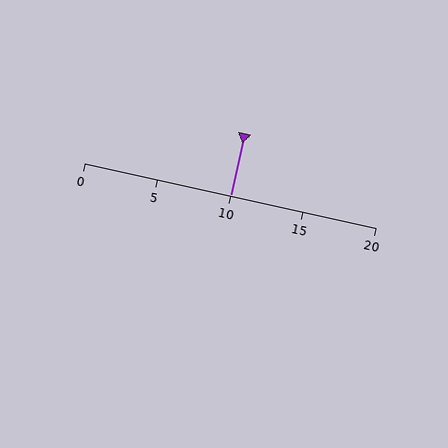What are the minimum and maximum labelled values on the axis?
The axis runs from 0 to 20.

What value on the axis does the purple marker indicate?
The marker indicates approximately 10.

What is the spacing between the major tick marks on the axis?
The major ticks are spaced 5 apart.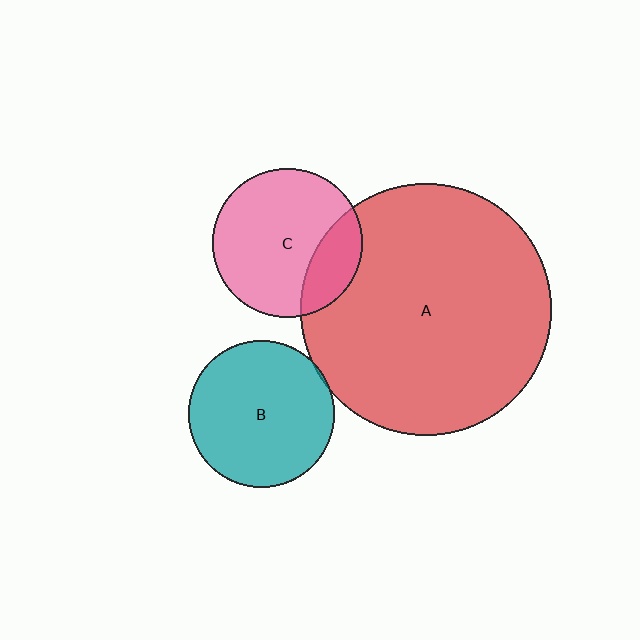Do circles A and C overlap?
Yes.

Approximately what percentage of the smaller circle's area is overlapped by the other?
Approximately 20%.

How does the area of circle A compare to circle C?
Approximately 2.8 times.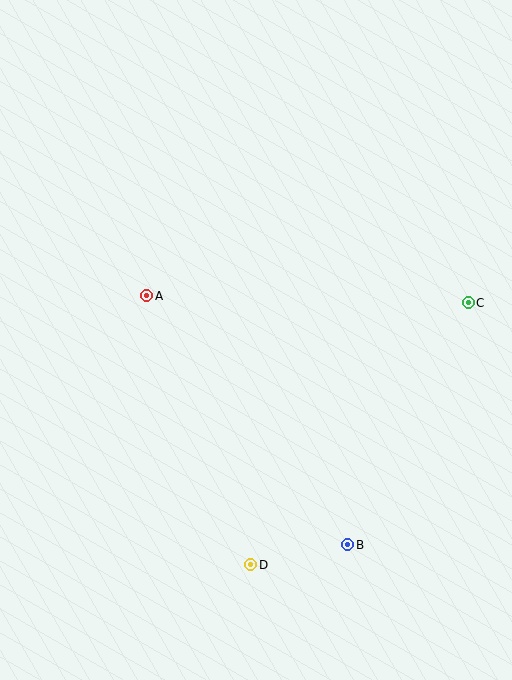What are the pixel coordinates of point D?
Point D is at (251, 565).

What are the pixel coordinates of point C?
Point C is at (468, 303).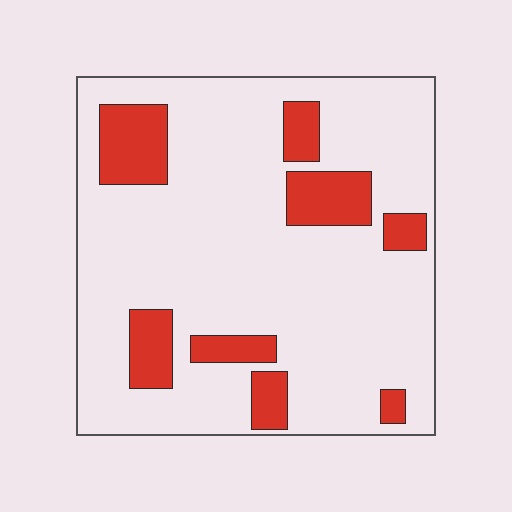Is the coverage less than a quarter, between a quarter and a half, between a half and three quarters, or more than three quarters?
Less than a quarter.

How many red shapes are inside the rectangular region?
8.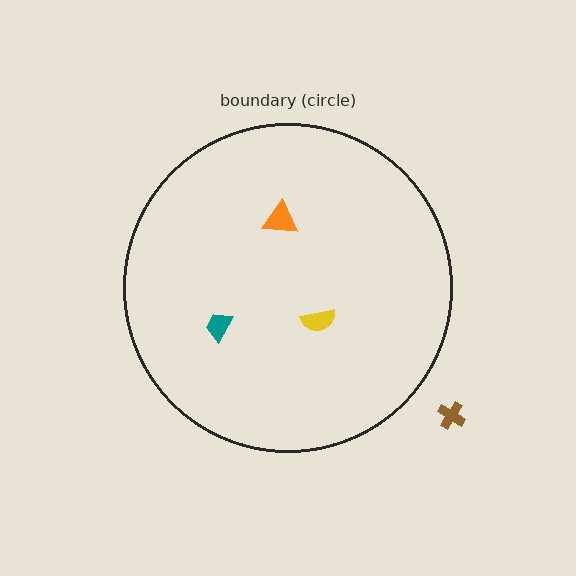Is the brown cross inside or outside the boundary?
Outside.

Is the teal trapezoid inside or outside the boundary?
Inside.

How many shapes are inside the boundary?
3 inside, 1 outside.